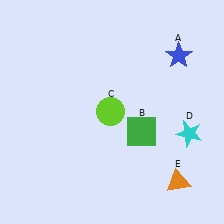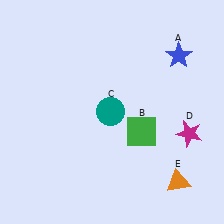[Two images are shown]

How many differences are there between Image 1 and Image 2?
There are 2 differences between the two images.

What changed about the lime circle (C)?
In Image 1, C is lime. In Image 2, it changed to teal.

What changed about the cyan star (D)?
In Image 1, D is cyan. In Image 2, it changed to magenta.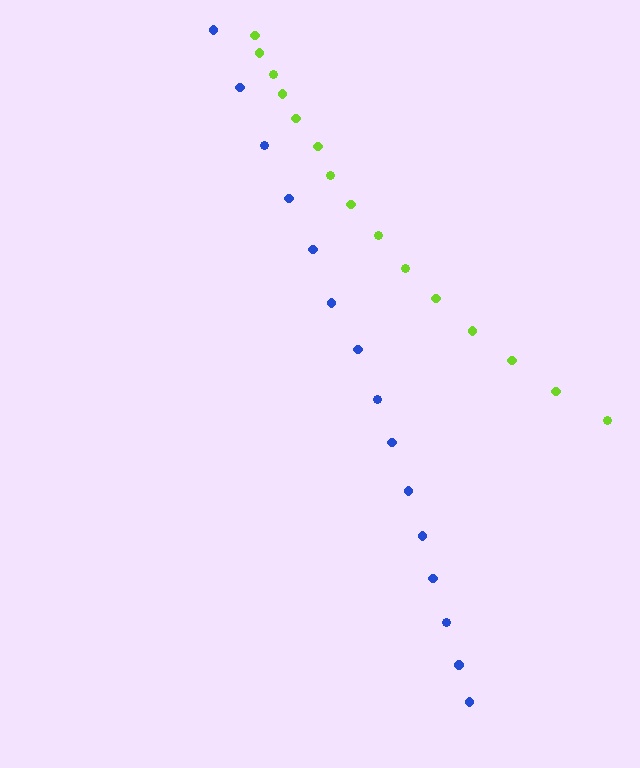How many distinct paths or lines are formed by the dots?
There are 2 distinct paths.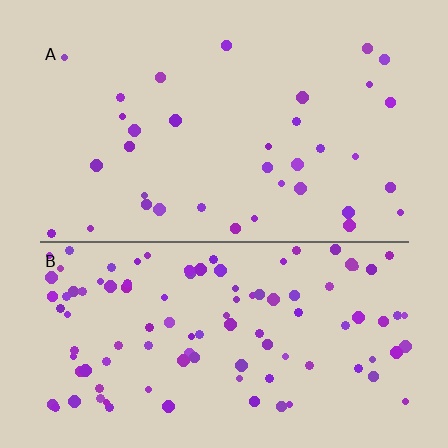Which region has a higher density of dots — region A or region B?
B (the bottom).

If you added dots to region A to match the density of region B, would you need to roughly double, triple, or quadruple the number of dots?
Approximately triple.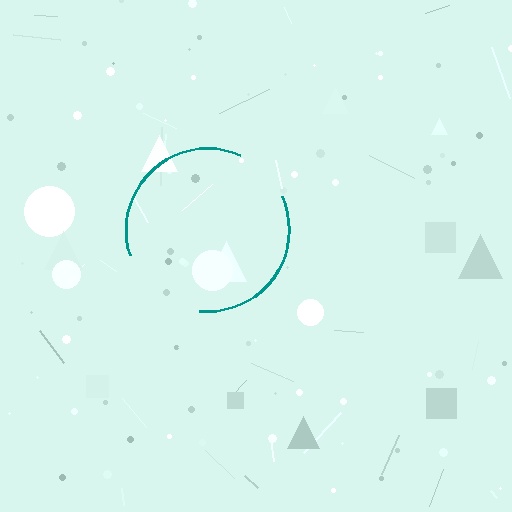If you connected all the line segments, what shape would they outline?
They would outline a circle.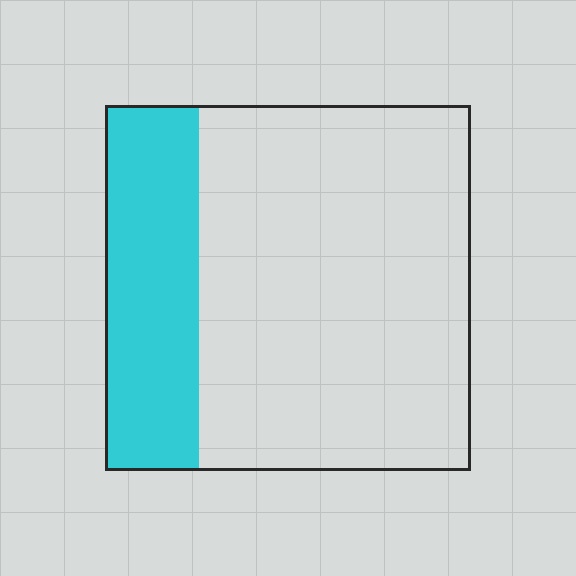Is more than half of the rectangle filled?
No.